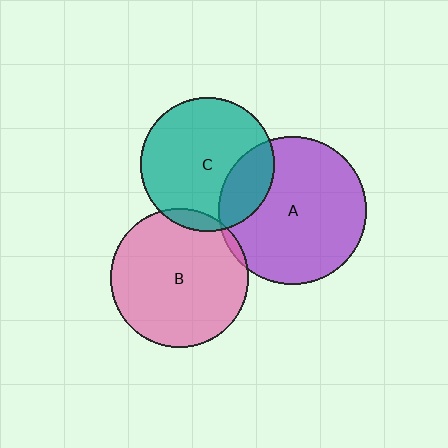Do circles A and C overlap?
Yes.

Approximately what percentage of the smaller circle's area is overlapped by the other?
Approximately 20%.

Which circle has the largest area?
Circle A (purple).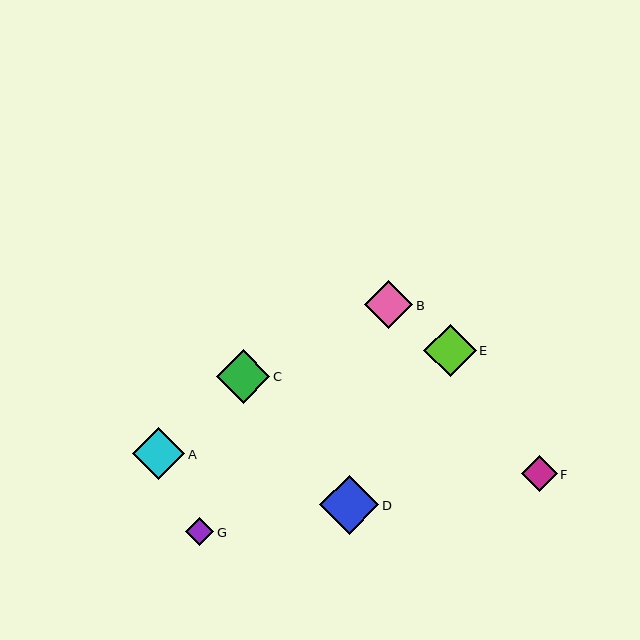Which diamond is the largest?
Diamond D is the largest with a size of approximately 59 pixels.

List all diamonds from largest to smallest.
From largest to smallest: D, C, E, A, B, F, G.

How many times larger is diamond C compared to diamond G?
Diamond C is approximately 1.9 times the size of diamond G.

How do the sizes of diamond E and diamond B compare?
Diamond E and diamond B are approximately the same size.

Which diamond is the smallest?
Diamond G is the smallest with a size of approximately 28 pixels.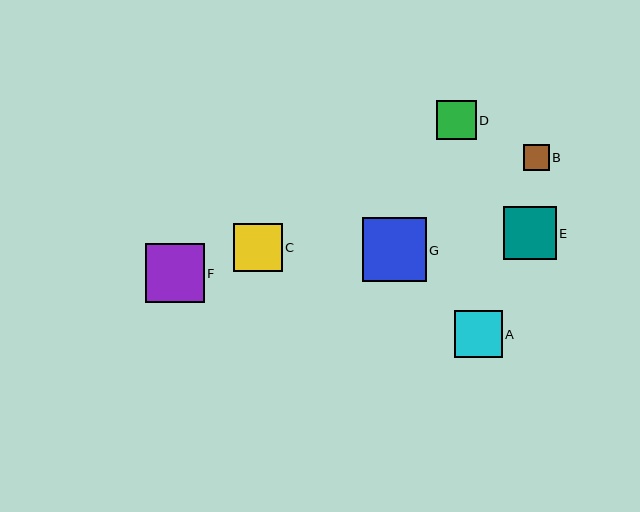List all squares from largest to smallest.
From largest to smallest: G, F, E, C, A, D, B.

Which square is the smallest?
Square B is the smallest with a size of approximately 26 pixels.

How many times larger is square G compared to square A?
Square G is approximately 1.3 times the size of square A.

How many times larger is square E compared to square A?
Square E is approximately 1.1 times the size of square A.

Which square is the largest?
Square G is the largest with a size of approximately 64 pixels.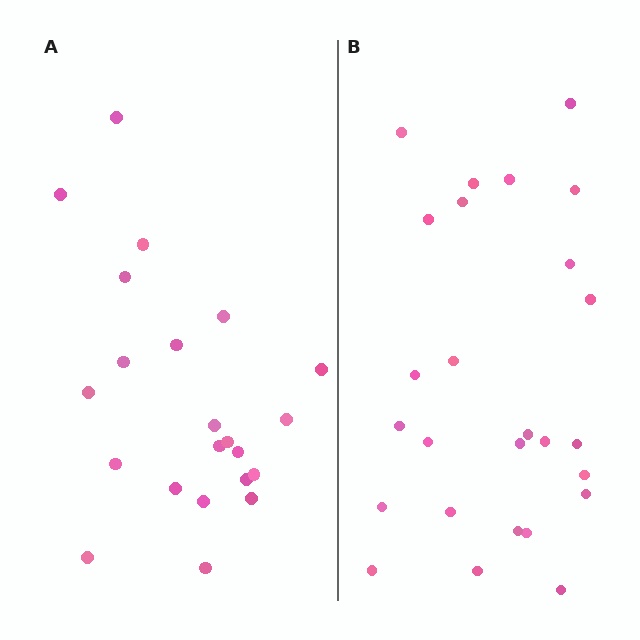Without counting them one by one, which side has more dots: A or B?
Region B (the right region) has more dots.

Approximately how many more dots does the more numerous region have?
Region B has about 4 more dots than region A.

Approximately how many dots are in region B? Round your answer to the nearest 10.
About 30 dots. (The exact count is 26, which rounds to 30.)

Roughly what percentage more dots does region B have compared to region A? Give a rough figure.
About 20% more.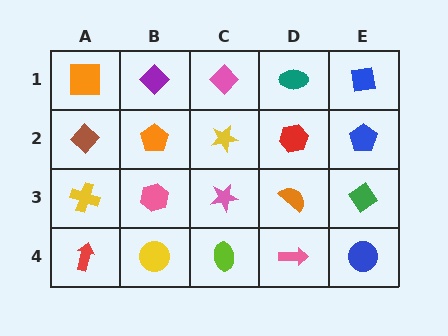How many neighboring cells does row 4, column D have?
3.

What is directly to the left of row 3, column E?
An orange semicircle.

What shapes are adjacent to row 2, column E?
A blue square (row 1, column E), a green diamond (row 3, column E), a red hexagon (row 2, column D).